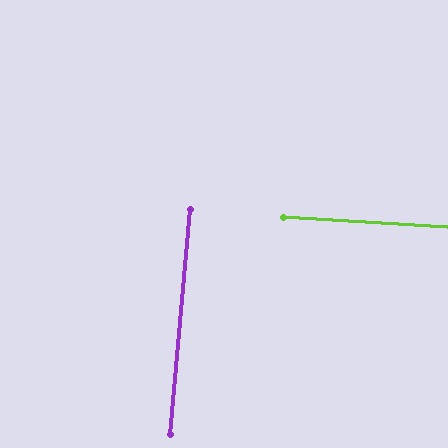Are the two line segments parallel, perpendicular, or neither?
Perpendicular — they meet at approximately 88°.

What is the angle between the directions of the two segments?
Approximately 88 degrees.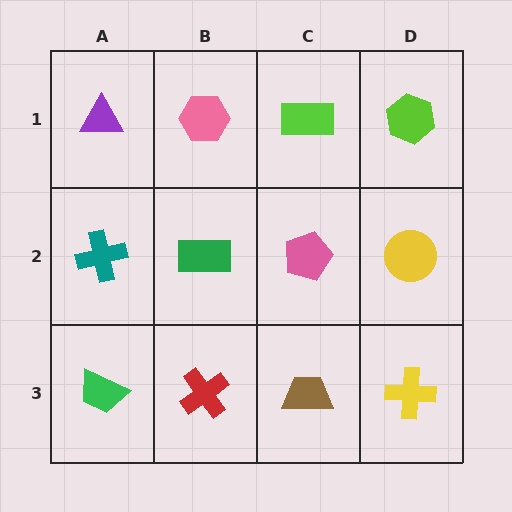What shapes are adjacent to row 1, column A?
A teal cross (row 2, column A), a pink hexagon (row 1, column B).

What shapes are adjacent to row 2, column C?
A lime rectangle (row 1, column C), a brown trapezoid (row 3, column C), a green rectangle (row 2, column B), a yellow circle (row 2, column D).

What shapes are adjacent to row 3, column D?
A yellow circle (row 2, column D), a brown trapezoid (row 3, column C).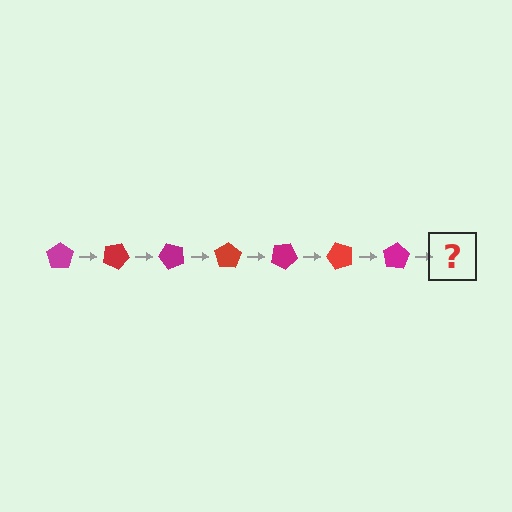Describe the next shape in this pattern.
It should be a red pentagon, rotated 175 degrees from the start.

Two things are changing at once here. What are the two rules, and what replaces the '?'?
The two rules are that it rotates 25 degrees each step and the color cycles through magenta and red. The '?' should be a red pentagon, rotated 175 degrees from the start.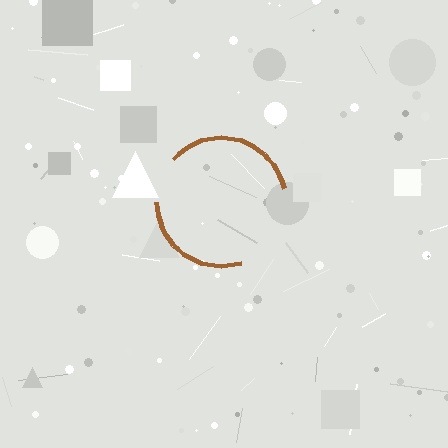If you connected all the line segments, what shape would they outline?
They would outline a circle.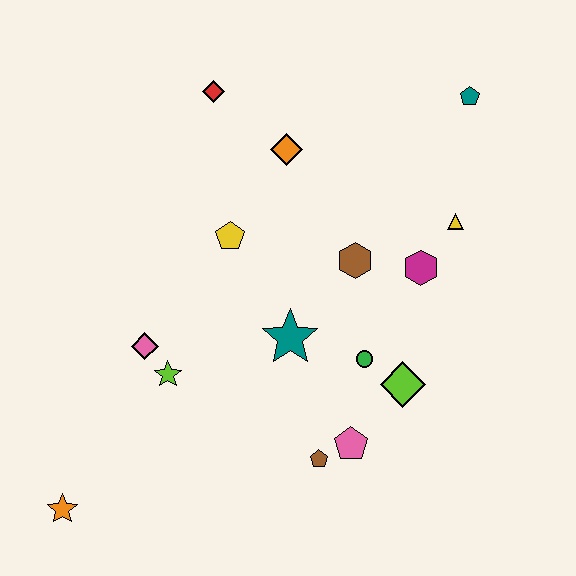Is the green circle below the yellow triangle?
Yes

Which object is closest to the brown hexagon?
The magenta hexagon is closest to the brown hexagon.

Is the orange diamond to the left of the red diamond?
No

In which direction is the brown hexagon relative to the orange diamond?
The brown hexagon is below the orange diamond.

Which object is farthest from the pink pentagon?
The red diamond is farthest from the pink pentagon.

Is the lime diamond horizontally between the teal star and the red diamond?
No